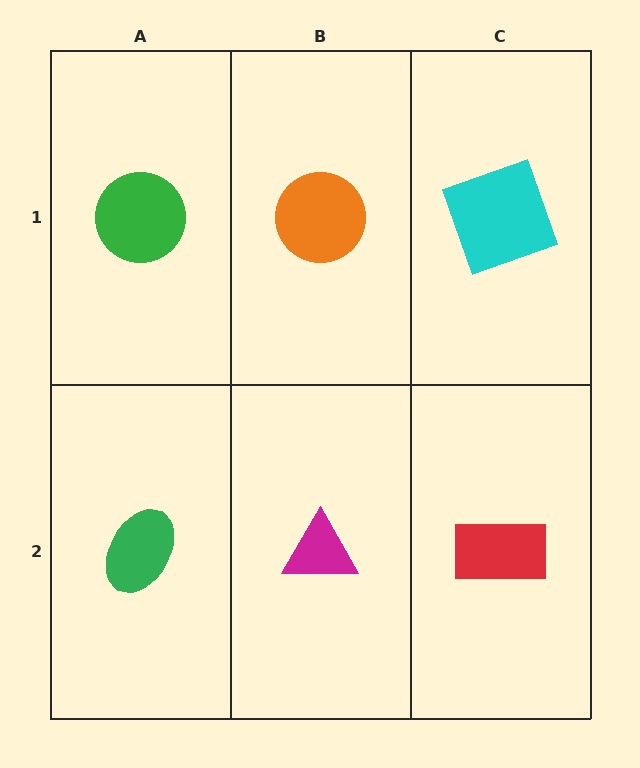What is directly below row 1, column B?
A magenta triangle.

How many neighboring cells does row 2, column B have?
3.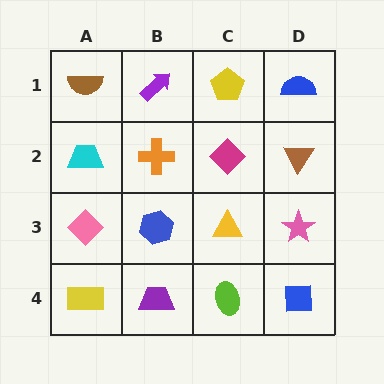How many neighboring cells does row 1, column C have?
3.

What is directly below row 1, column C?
A magenta diamond.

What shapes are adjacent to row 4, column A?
A pink diamond (row 3, column A), a purple trapezoid (row 4, column B).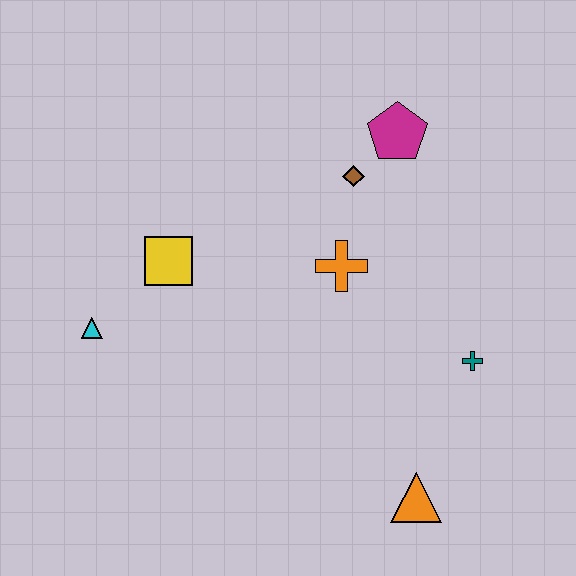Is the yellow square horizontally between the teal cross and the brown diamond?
No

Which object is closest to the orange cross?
The brown diamond is closest to the orange cross.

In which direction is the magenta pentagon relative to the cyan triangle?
The magenta pentagon is to the right of the cyan triangle.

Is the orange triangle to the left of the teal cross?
Yes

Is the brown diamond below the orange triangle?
No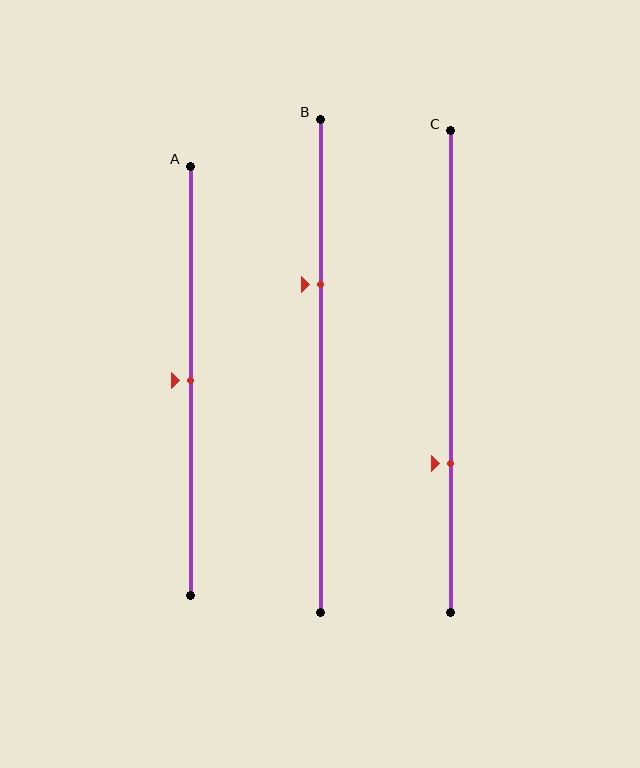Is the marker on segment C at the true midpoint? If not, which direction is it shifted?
No, the marker on segment C is shifted downward by about 19% of the segment length.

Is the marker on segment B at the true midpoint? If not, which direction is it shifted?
No, the marker on segment B is shifted upward by about 17% of the segment length.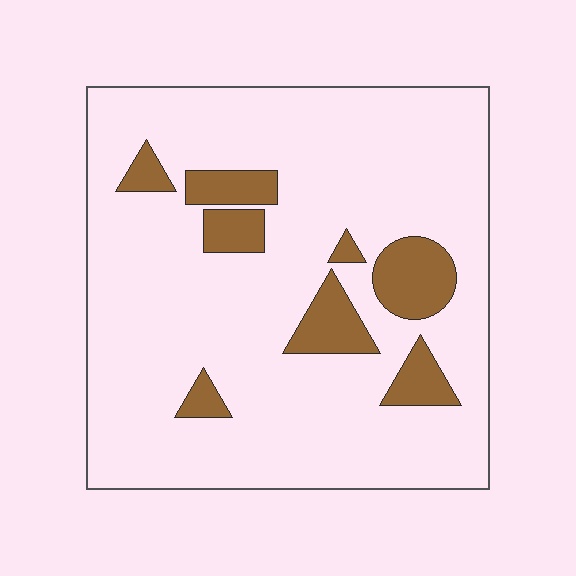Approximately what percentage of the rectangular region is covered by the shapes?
Approximately 15%.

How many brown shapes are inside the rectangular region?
8.